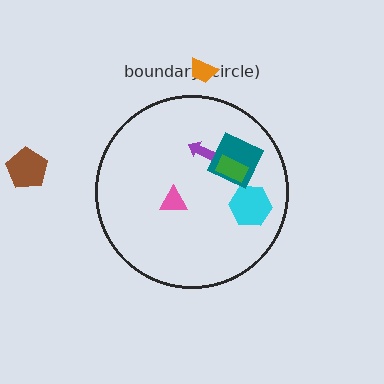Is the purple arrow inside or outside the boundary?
Inside.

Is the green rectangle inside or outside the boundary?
Inside.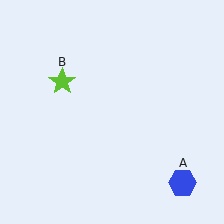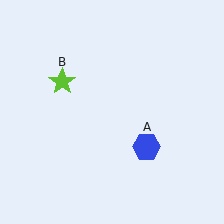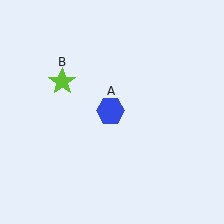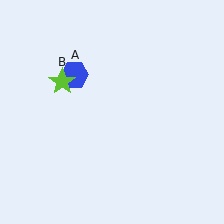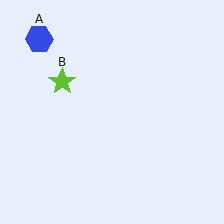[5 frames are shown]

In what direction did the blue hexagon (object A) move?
The blue hexagon (object A) moved up and to the left.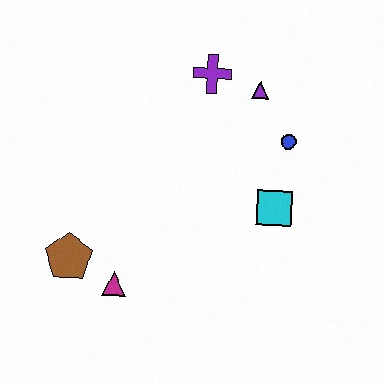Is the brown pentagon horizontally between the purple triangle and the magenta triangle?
No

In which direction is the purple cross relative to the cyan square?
The purple cross is above the cyan square.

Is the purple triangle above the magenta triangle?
Yes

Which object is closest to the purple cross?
The purple triangle is closest to the purple cross.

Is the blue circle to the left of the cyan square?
No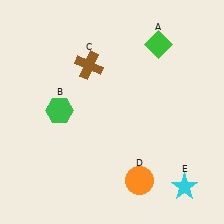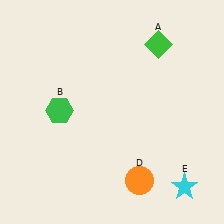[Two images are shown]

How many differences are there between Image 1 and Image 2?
There is 1 difference between the two images.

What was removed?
The brown cross (C) was removed in Image 2.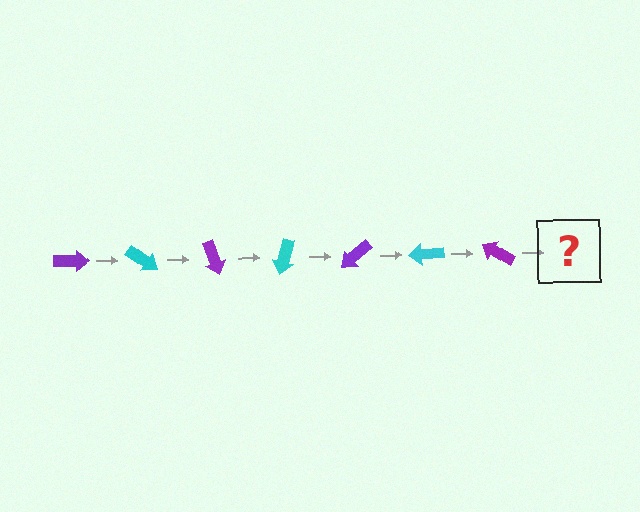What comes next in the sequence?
The next element should be a cyan arrow, rotated 245 degrees from the start.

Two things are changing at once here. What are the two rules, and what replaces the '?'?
The two rules are that it rotates 35 degrees each step and the color cycles through purple and cyan. The '?' should be a cyan arrow, rotated 245 degrees from the start.